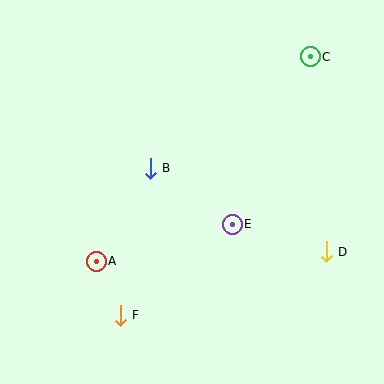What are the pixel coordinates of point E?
Point E is at (232, 224).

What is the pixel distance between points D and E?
The distance between D and E is 98 pixels.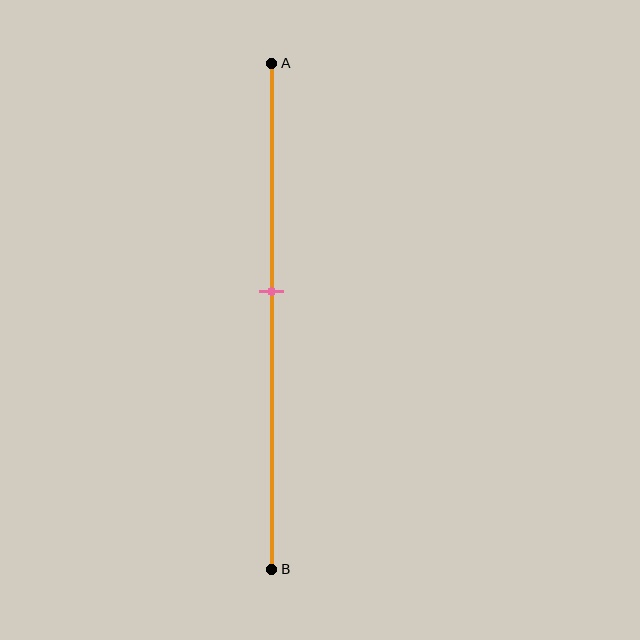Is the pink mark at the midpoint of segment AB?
No, the mark is at about 45% from A, not at the 50% midpoint.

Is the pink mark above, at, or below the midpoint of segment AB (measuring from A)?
The pink mark is above the midpoint of segment AB.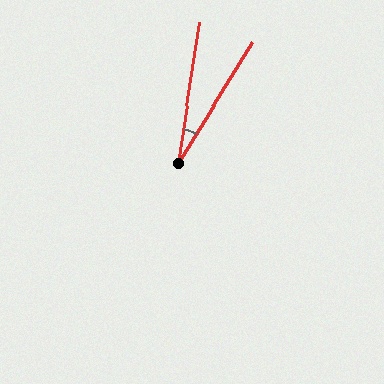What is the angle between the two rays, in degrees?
Approximately 22 degrees.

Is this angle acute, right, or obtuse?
It is acute.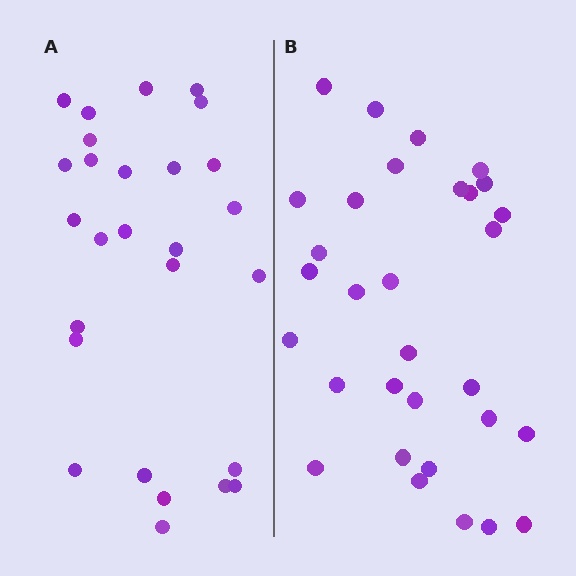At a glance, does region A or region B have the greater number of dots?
Region B (the right region) has more dots.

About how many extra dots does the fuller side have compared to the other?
Region B has about 4 more dots than region A.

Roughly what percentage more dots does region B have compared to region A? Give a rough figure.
About 15% more.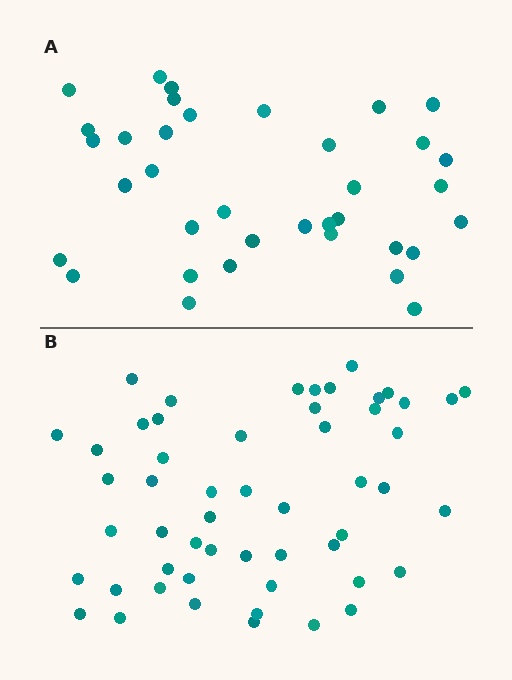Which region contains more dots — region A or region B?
Region B (the bottom region) has more dots.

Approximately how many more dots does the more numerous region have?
Region B has approximately 15 more dots than region A.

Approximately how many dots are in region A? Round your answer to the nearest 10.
About 40 dots. (The exact count is 36, which rounds to 40.)